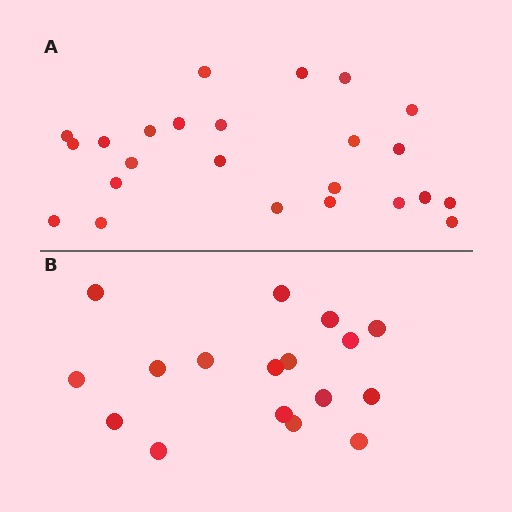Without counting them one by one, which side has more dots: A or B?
Region A (the top region) has more dots.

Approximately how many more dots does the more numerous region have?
Region A has roughly 8 or so more dots than region B.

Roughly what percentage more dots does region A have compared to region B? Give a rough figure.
About 40% more.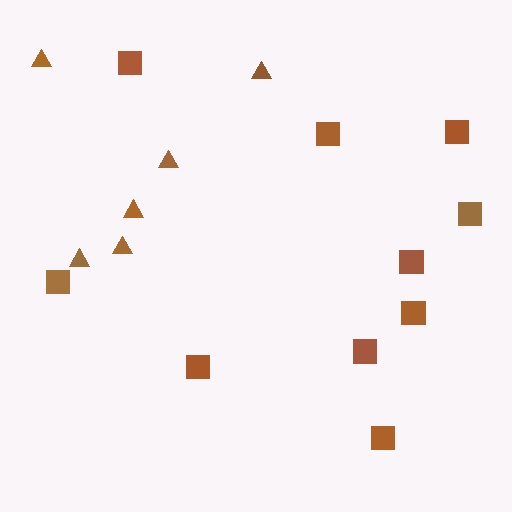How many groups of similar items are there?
There are 2 groups: one group of triangles (6) and one group of squares (10).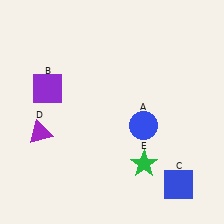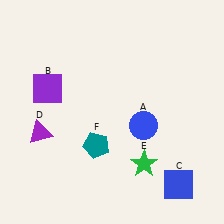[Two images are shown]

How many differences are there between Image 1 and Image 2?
There is 1 difference between the two images.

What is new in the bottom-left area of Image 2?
A teal pentagon (F) was added in the bottom-left area of Image 2.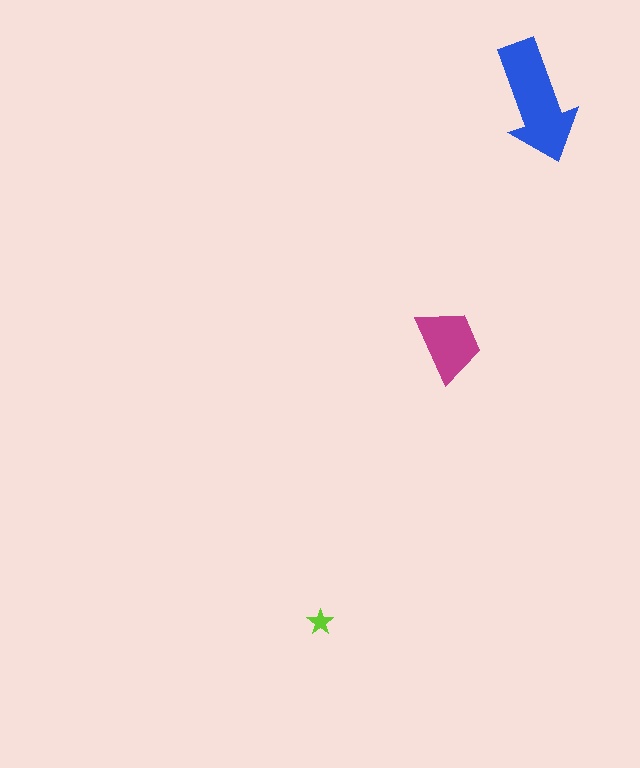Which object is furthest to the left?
The lime star is leftmost.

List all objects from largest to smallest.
The blue arrow, the magenta trapezoid, the lime star.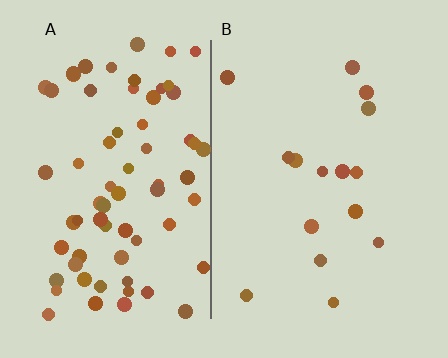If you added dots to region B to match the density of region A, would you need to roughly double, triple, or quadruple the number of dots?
Approximately quadruple.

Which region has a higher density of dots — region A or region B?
A (the left).